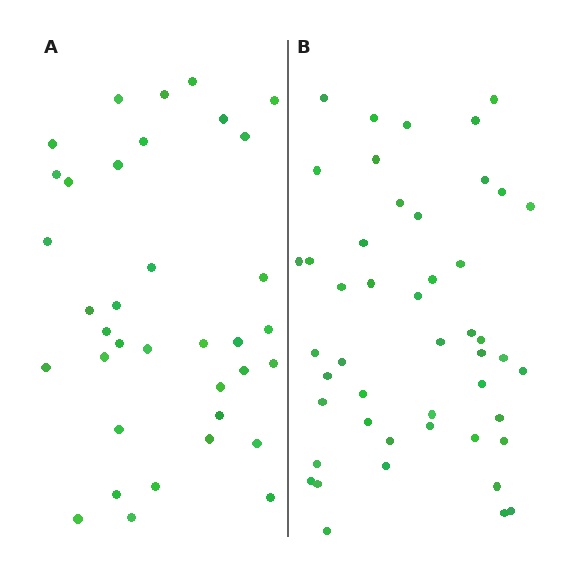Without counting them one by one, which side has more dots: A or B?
Region B (the right region) has more dots.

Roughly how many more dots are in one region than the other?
Region B has roughly 12 or so more dots than region A.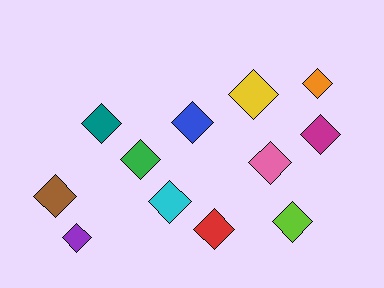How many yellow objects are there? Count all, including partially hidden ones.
There is 1 yellow object.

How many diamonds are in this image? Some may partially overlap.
There are 12 diamonds.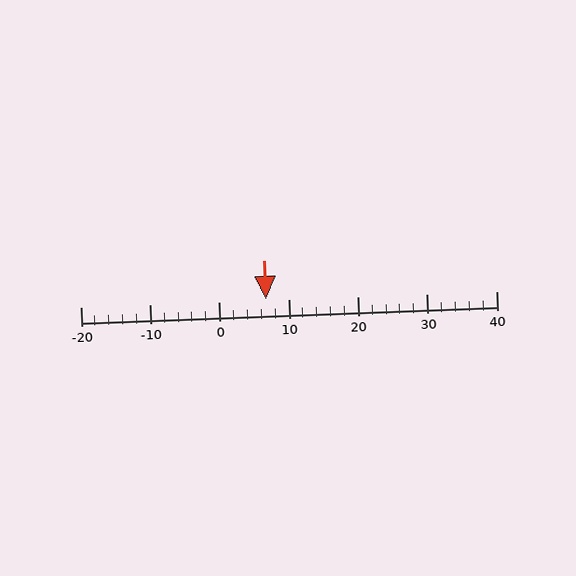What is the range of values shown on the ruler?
The ruler shows values from -20 to 40.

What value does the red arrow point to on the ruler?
The red arrow points to approximately 7.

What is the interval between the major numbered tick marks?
The major tick marks are spaced 10 units apart.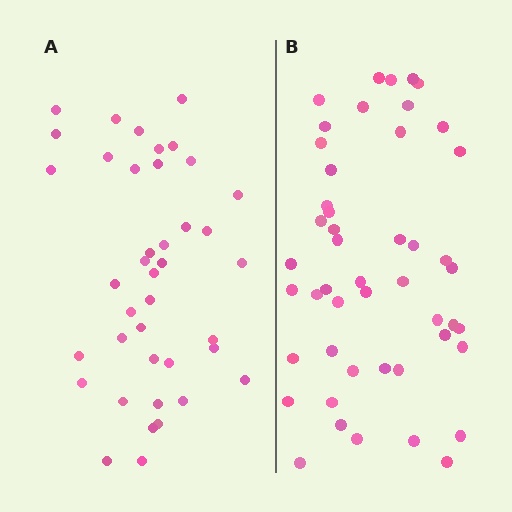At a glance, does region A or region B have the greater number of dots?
Region B (the right region) has more dots.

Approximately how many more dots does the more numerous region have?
Region B has roughly 8 or so more dots than region A.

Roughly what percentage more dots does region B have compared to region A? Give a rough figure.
About 20% more.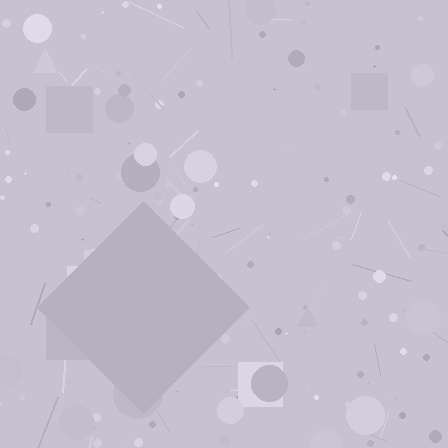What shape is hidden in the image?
A diamond is hidden in the image.